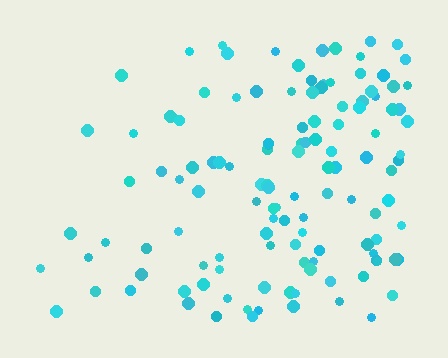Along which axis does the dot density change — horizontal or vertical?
Horizontal.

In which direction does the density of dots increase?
From left to right, with the right side densest.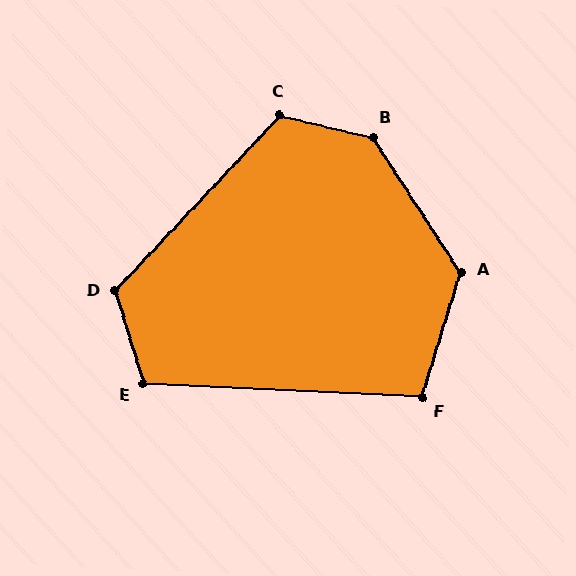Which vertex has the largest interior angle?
B, at approximately 136 degrees.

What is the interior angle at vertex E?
Approximately 110 degrees (obtuse).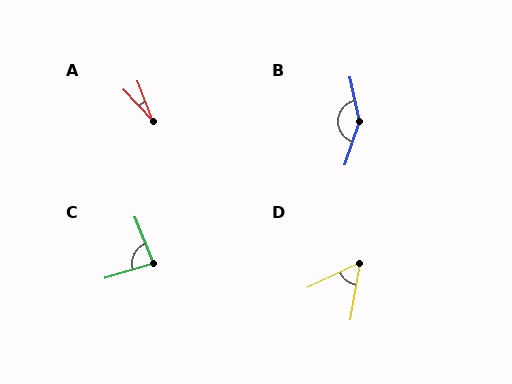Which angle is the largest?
B, at approximately 149 degrees.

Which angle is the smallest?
A, at approximately 21 degrees.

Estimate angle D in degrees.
Approximately 55 degrees.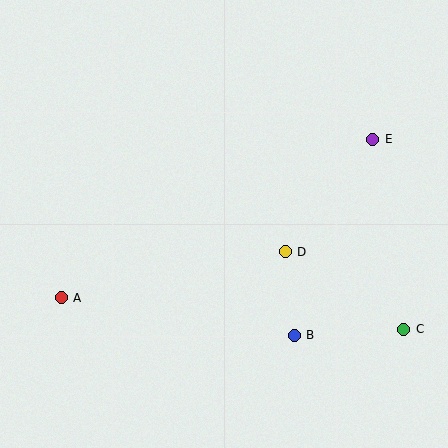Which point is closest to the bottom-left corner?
Point A is closest to the bottom-left corner.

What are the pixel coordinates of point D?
Point D is at (285, 252).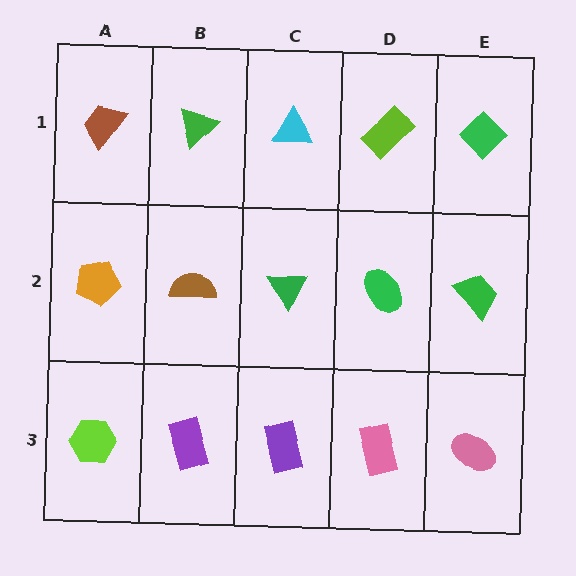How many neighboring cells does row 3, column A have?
2.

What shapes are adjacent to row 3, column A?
An orange pentagon (row 2, column A), a purple rectangle (row 3, column B).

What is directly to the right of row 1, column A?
A green triangle.